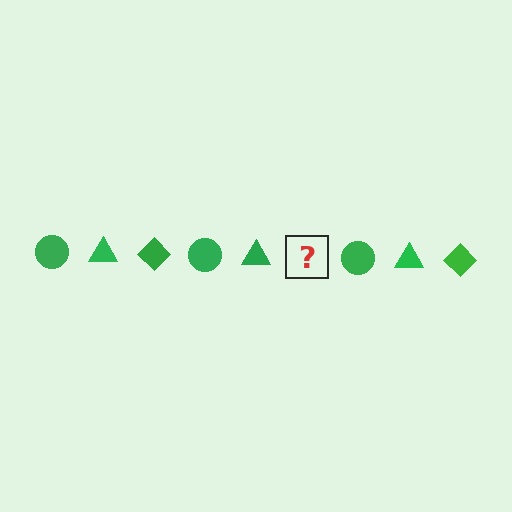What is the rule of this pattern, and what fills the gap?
The rule is that the pattern cycles through circle, triangle, diamond shapes in green. The gap should be filled with a green diamond.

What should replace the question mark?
The question mark should be replaced with a green diamond.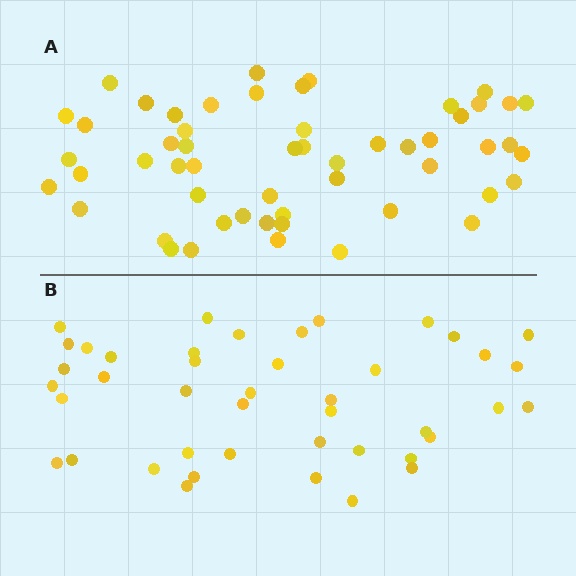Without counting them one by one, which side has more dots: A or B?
Region A (the top region) has more dots.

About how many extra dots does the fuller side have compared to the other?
Region A has roughly 12 or so more dots than region B.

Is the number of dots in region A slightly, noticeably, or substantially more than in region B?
Region A has noticeably more, but not dramatically so. The ratio is roughly 1.3 to 1.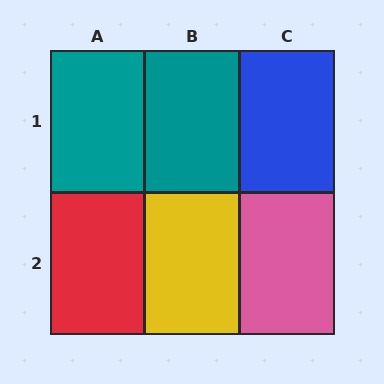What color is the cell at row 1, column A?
Teal.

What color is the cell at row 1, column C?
Blue.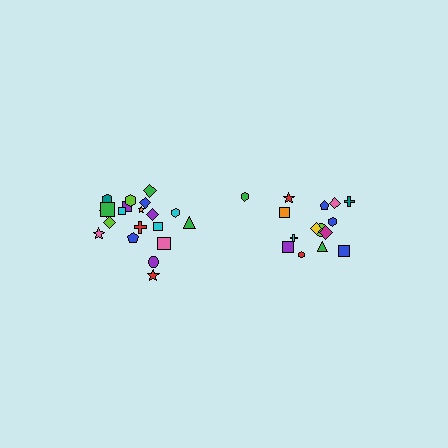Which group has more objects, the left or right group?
The left group.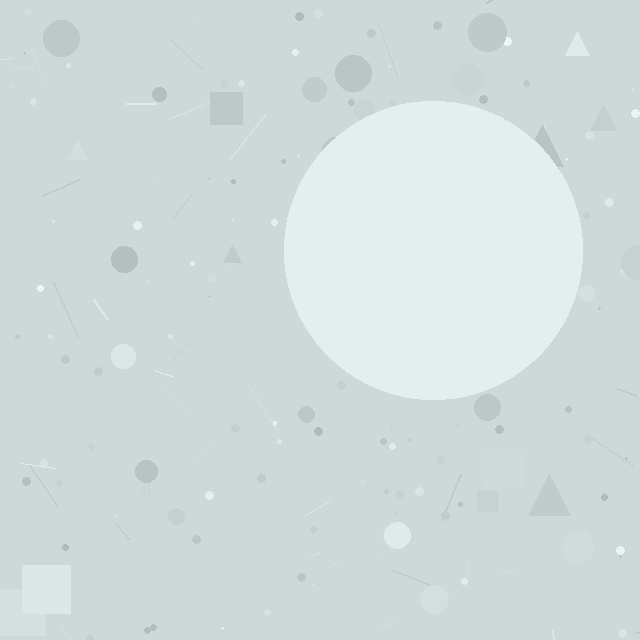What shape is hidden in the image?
A circle is hidden in the image.